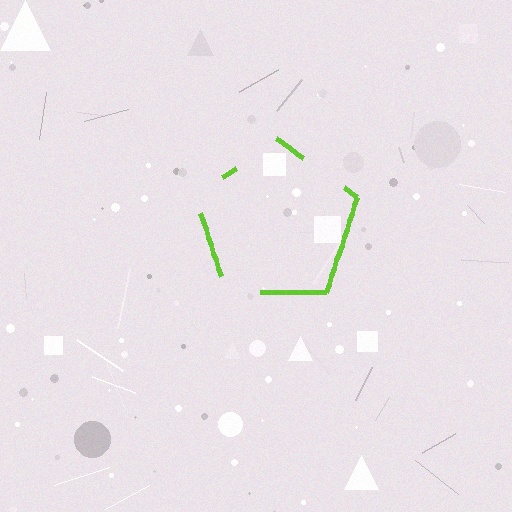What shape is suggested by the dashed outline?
The dashed outline suggests a pentagon.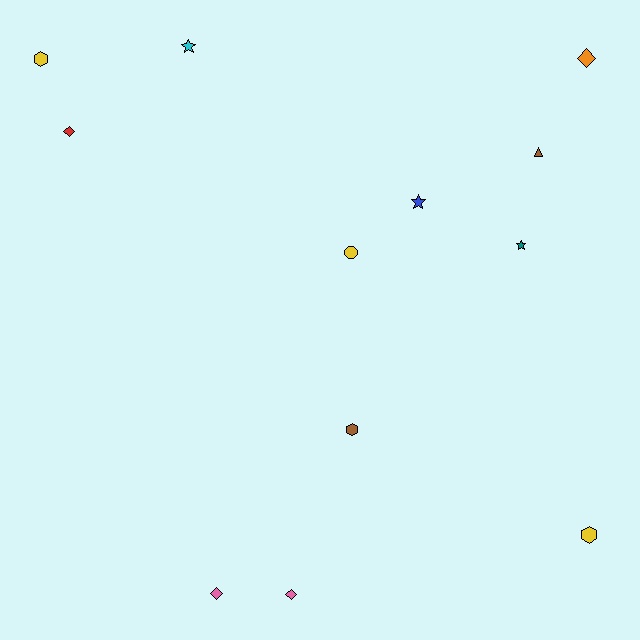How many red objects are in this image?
There is 1 red object.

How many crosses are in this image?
There are no crosses.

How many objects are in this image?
There are 12 objects.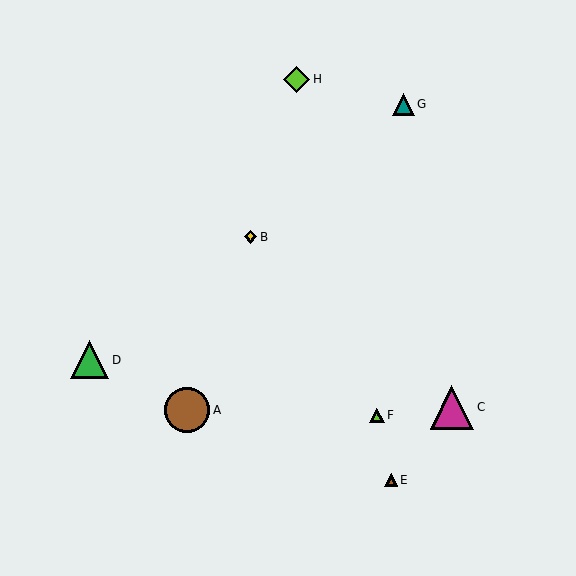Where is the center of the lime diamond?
The center of the lime diamond is at (297, 79).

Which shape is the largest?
The brown circle (labeled A) is the largest.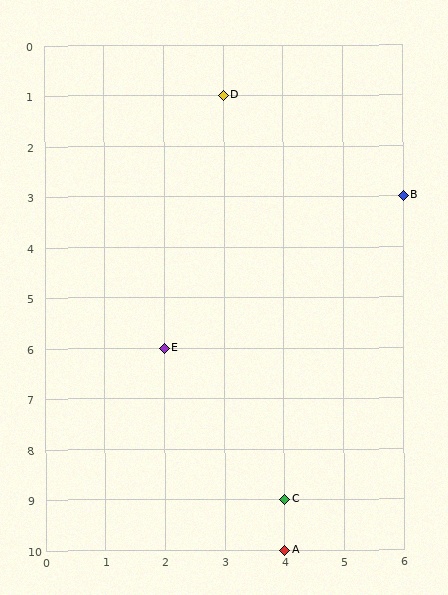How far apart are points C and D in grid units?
Points C and D are 1 column and 8 rows apart (about 8.1 grid units diagonally).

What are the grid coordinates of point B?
Point B is at grid coordinates (6, 3).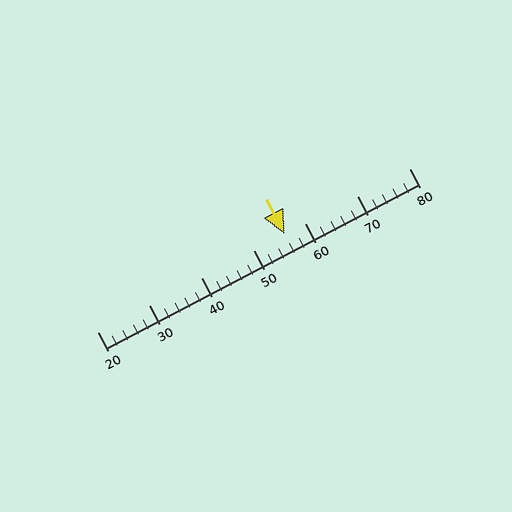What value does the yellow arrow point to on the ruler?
The yellow arrow points to approximately 56.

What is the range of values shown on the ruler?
The ruler shows values from 20 to 80.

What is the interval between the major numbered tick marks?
The major tick marks are spaced 10 units apart.